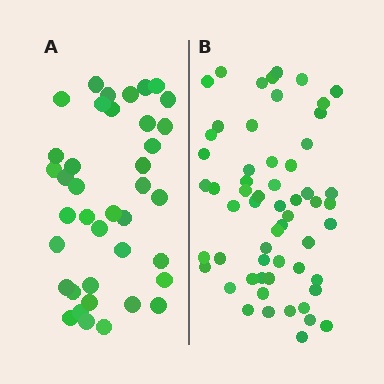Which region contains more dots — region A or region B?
Region B (the right region) has more dots.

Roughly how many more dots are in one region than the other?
Region B has approximately 20 more dots than region A.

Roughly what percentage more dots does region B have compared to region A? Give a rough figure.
About 50% more.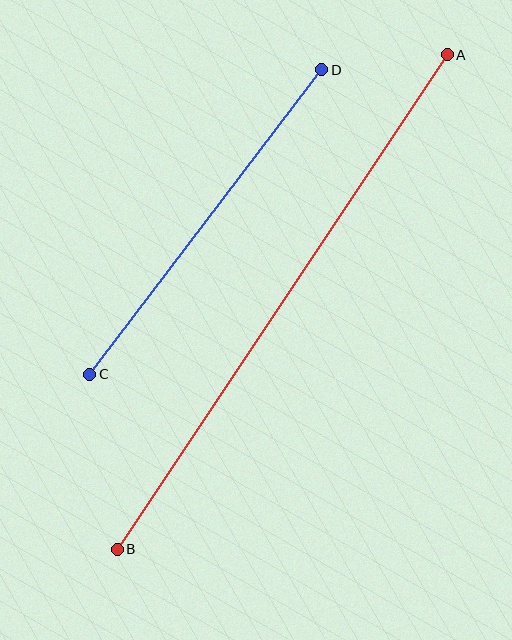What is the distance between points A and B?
The distance is approximately 595 pixels.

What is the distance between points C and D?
The distance is approximately 383 pixels.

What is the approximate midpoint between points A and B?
The midpoint is at approximately (282, 302) pixels.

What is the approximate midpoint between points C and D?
The midpoint is at approximately (206, 222) pixels.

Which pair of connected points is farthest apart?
Points A and B are farthest apart.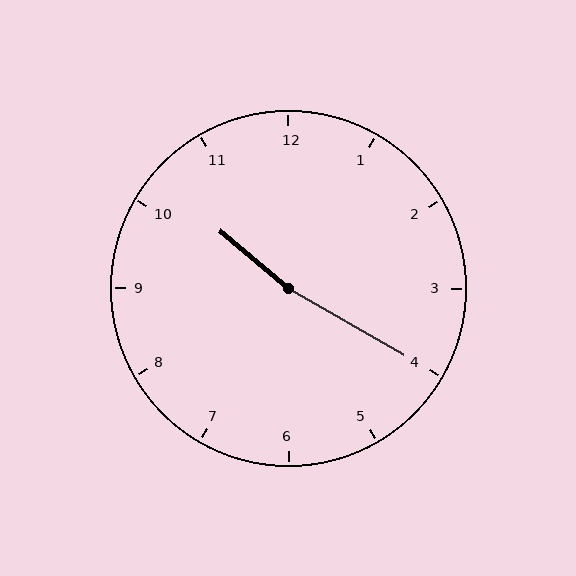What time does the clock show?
10:20.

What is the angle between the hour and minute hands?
Approximately 170 degrees.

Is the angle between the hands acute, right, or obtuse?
It is obtuse.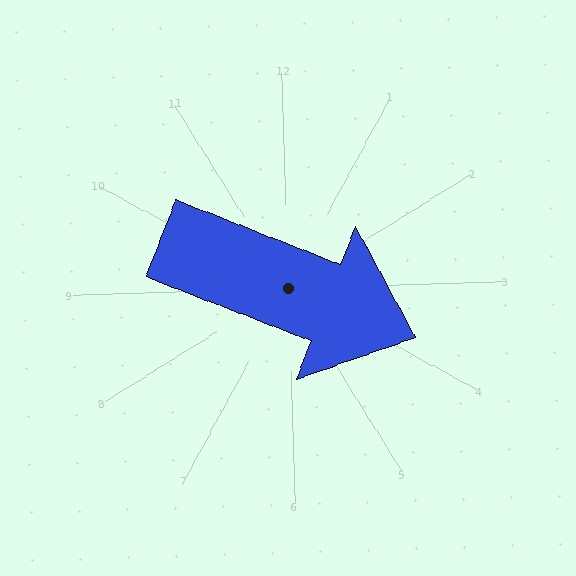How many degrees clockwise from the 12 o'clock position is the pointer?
Approximately 113 degrees.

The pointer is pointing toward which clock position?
Roughly 4 o'clock.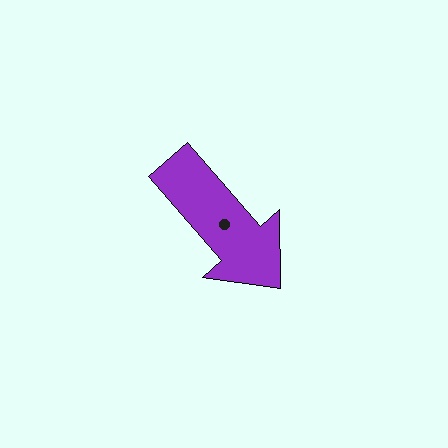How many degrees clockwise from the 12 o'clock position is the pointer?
Approximately 139 degrees.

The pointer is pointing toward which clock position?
Roughly 5 o'clock.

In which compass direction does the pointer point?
Southeast.